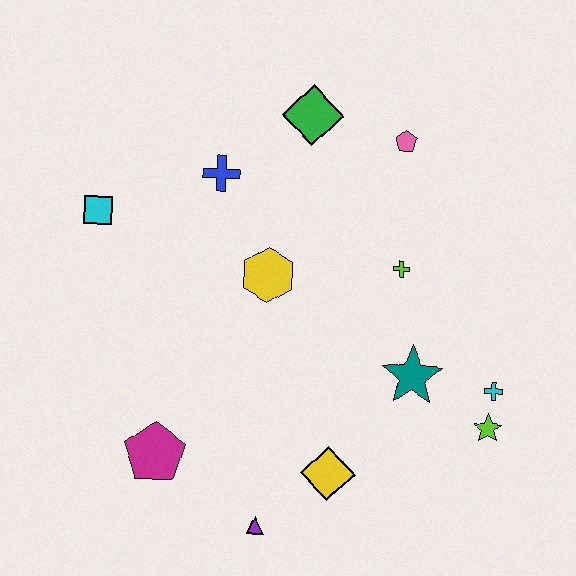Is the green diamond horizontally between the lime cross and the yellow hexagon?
Yes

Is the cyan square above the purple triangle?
Yes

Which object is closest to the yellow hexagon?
The blue cross is closest to the yellow hexagon.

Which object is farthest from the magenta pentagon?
The pink pentagon is farthest from the magenta pentagon.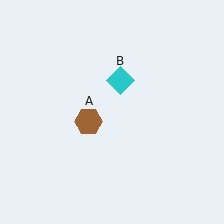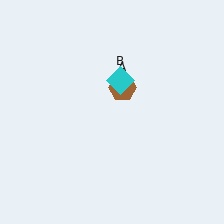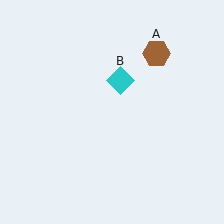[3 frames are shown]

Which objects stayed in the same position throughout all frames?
Cyan diamond (object B) remained stationary.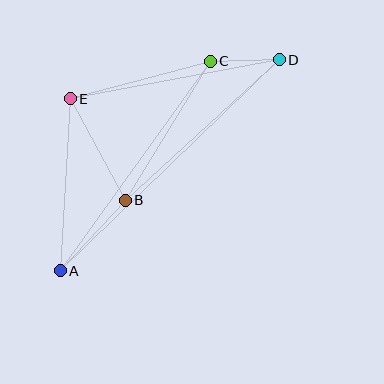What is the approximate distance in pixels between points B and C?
The distance between B and C is approximately 163 pixels.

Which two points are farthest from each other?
Points A and D are farthest from each other.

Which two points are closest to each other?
Points C and D are closest to each other.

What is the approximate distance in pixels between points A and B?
The distance between A and B is approximately 96 pixels.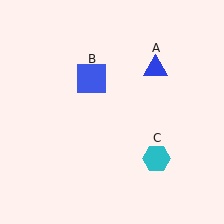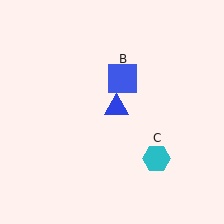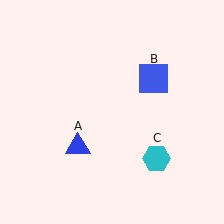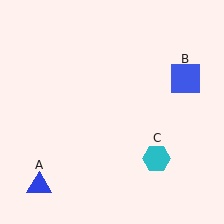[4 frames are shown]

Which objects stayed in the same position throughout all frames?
Cyan hexagon (object C) remained stationary.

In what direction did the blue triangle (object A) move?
The blue triangle (object A) moved down and to the left.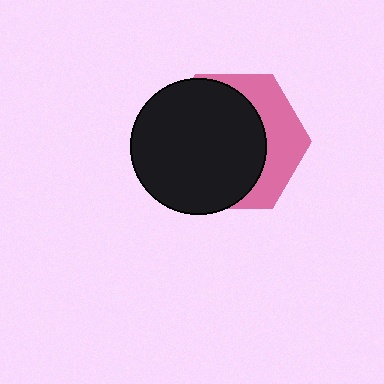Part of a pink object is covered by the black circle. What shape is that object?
It is a hexagon.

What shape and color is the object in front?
The object in front is a black circle.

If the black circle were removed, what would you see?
You would see the complete pink hexagon.